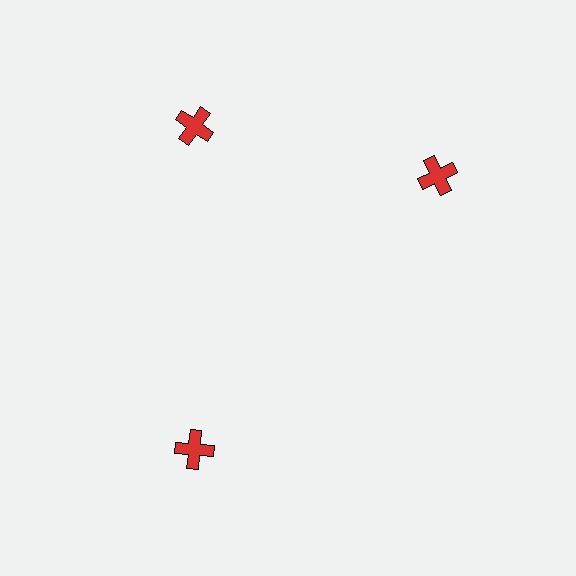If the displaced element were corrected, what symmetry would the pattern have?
It would have 3-fold rotational symmetry — the pattern would map onto itself every 120 degrees.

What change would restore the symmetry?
The symmetry would be restored by rotating it back into even spacing with its neighbors so that all 3 crosses sit at equal angles and equal distance from the center.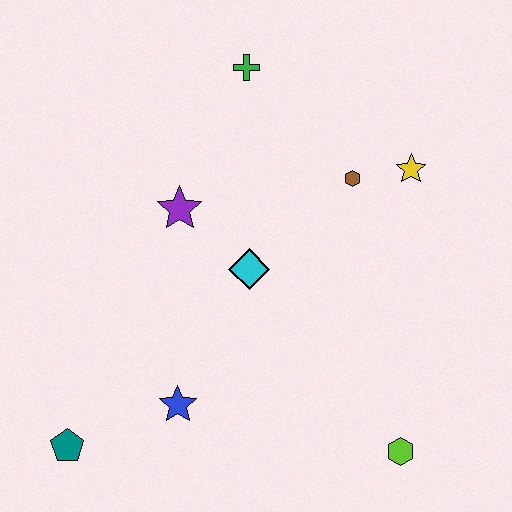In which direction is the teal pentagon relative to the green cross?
The teal pentagon is below the green cross.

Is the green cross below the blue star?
No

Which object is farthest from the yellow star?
The teal pentagon is farthest from the yellow star.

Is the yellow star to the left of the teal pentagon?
No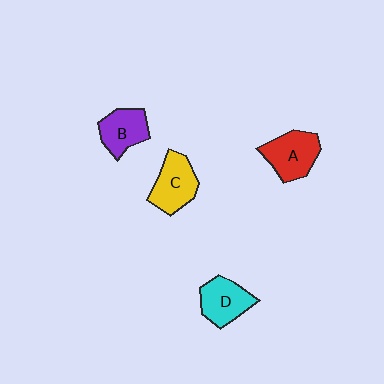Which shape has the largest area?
Shape A (red).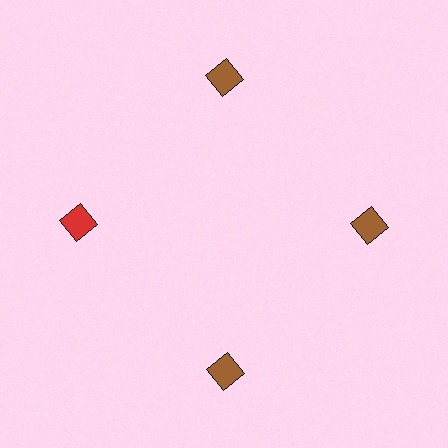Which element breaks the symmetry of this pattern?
The red diamond at roughly the 9 o'clock position breaks the symmetry. All other shapes are brown diamonds.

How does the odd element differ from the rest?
It has a different color: red instead of brown.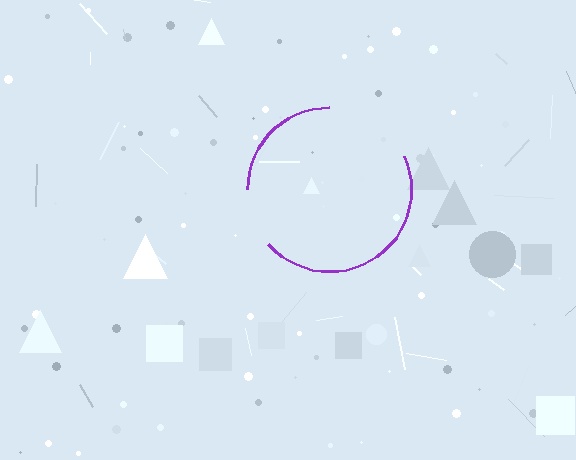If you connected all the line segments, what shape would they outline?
They would outline a circle.